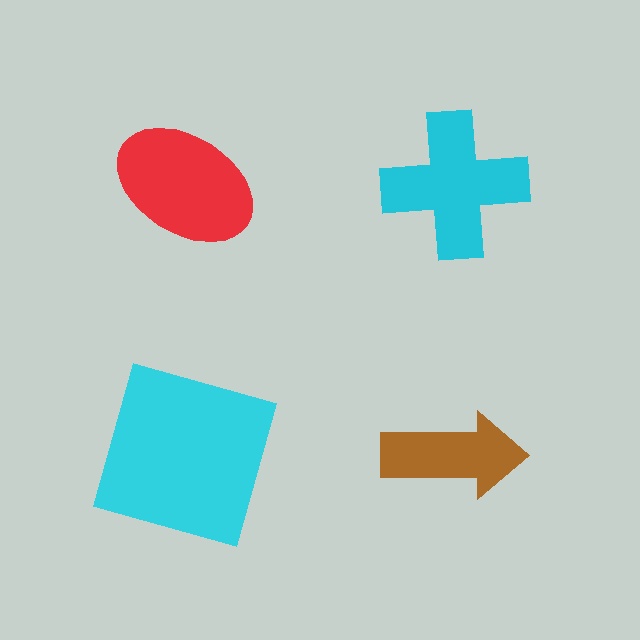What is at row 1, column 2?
A cyan cross.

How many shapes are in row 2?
2 shapes.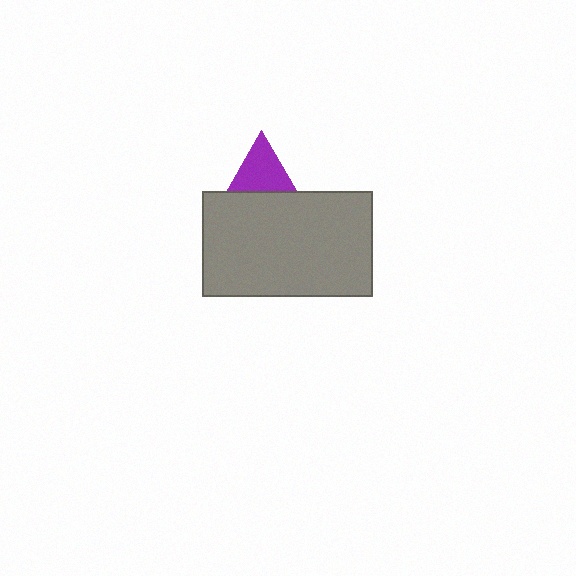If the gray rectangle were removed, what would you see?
You would see the complete purple triangle.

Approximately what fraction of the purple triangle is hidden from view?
Roughly 40% of the purple triangle is hidden behind the gray rectangle.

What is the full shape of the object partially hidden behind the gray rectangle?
The partially hidden object is a purple triangle.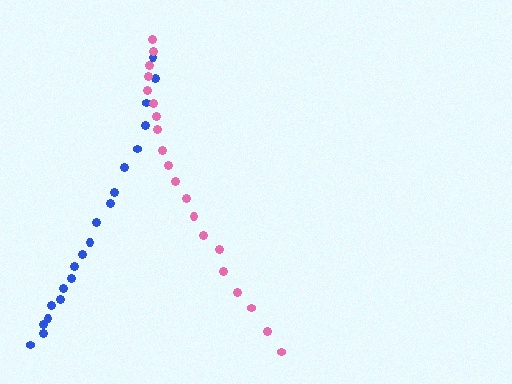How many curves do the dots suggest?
There are 2 distinct paths.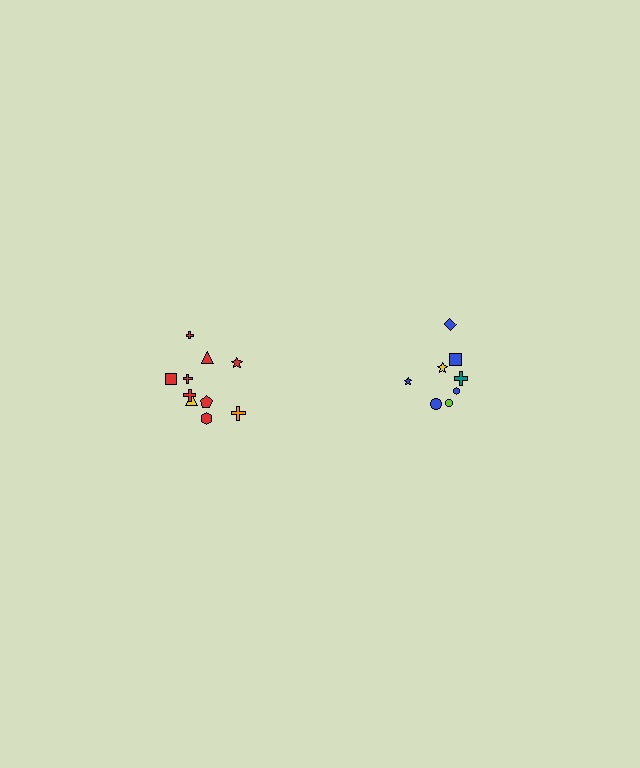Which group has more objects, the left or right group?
The left group.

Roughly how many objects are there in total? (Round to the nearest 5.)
Roughly 20 objects in total.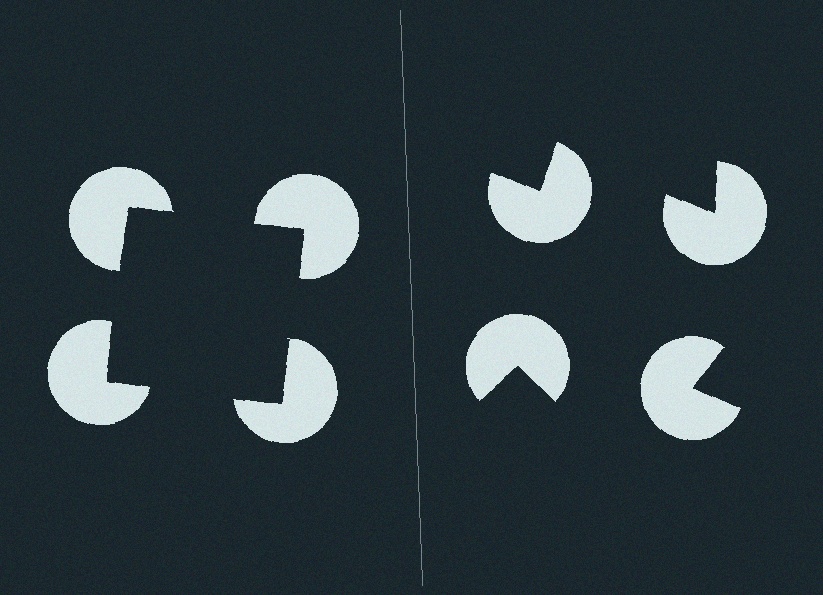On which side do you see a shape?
An illusory square appears on the left side. On the right side the wedge cuts are rotated, so no coherent shape forms.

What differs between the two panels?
The pac-man discs are positioned identically on both sides; only the wedge orientations differ. On the left they align to a square; on the right they are misaligned.